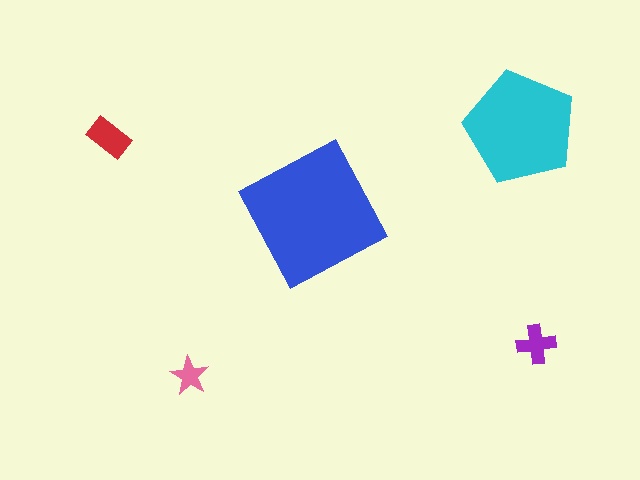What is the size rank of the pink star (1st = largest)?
5th.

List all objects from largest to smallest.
The blue square, the cyan pentagon, the red rectangle, the purple cross, the pink star.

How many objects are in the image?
There are 5 objects in the image.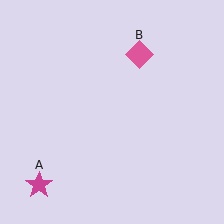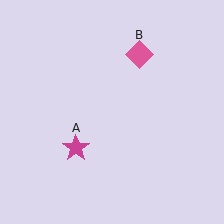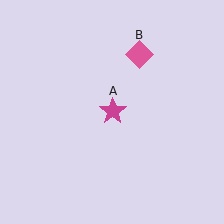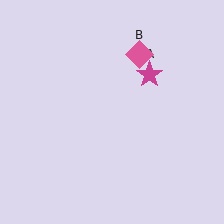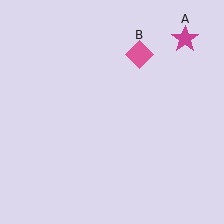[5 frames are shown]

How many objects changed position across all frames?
1 object changed position: magenta star (object A).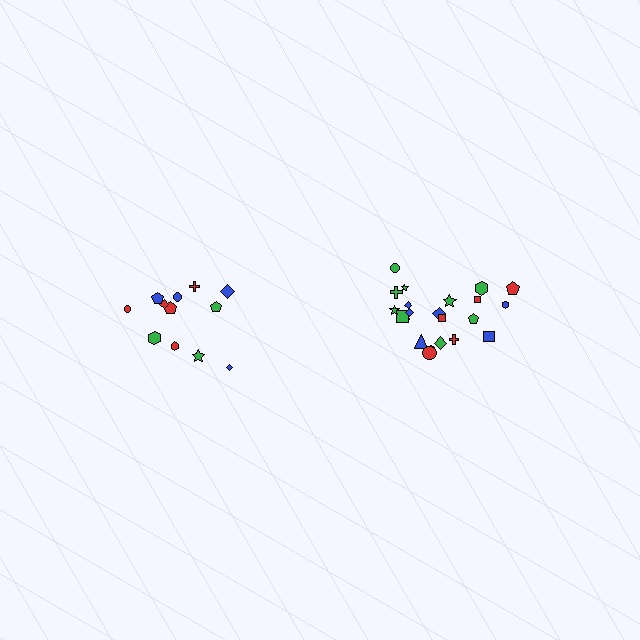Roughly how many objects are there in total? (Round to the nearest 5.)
Roughly 35 objects in total.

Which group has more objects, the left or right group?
The right group.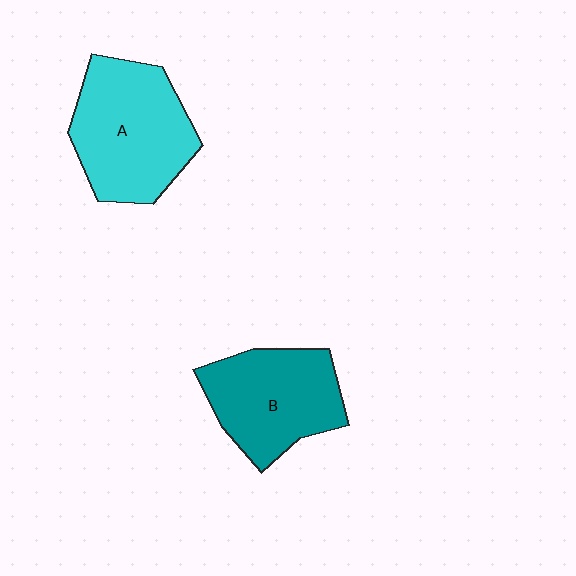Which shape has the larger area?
Shape A (cyan).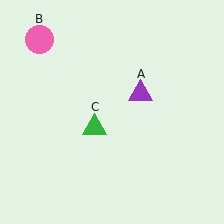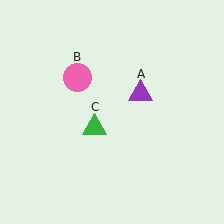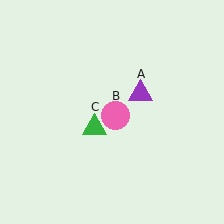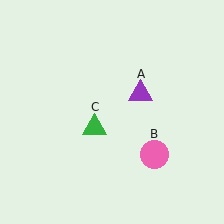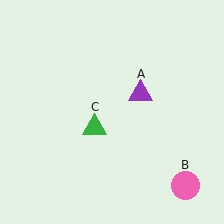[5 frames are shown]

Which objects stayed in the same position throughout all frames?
Purple triangle (object A) and green triangle (object C) remained stationary.